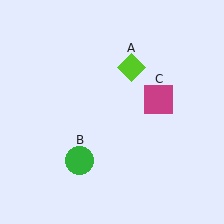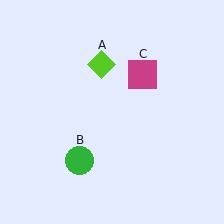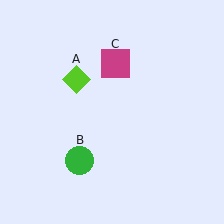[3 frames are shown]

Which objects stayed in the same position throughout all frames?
Green circle (object B) remained stationary.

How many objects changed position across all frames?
2 objects changed position: lime diamond (object A), magenta square (object C).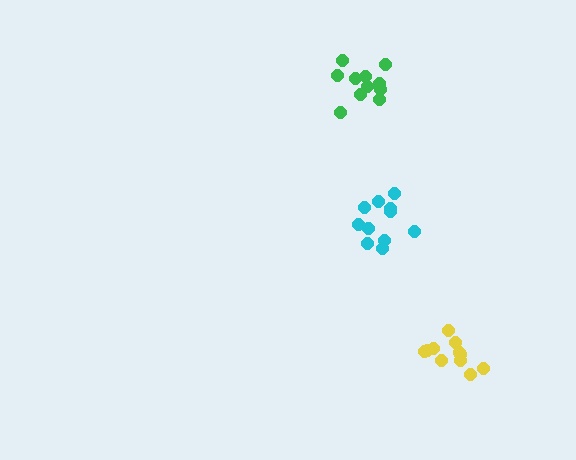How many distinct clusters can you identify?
There are 3 distinct clusters.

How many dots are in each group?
Group 1: 11 dots, Group 2: 11 dots, Group 3: 11 dots (33 total).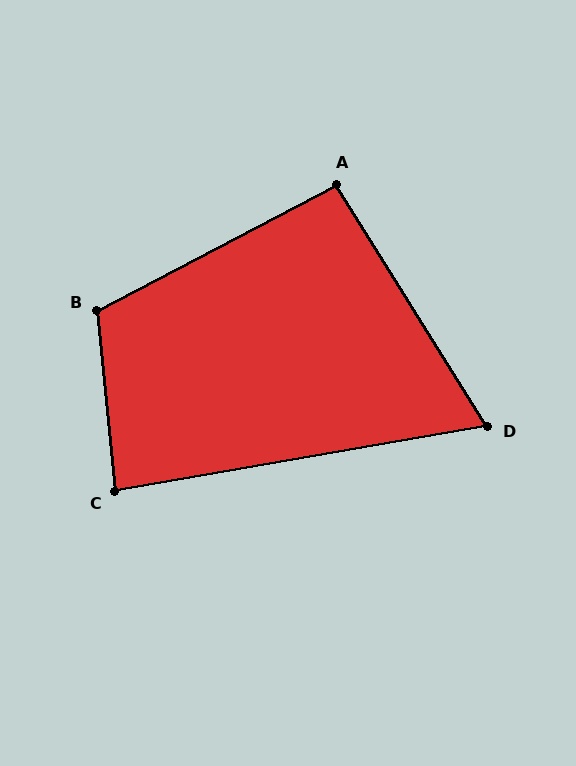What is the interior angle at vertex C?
Approximately 86 degrees (approximately right).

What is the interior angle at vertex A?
Approximately 94 degrees (approximately right).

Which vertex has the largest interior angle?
B, at approximately 112 degrees.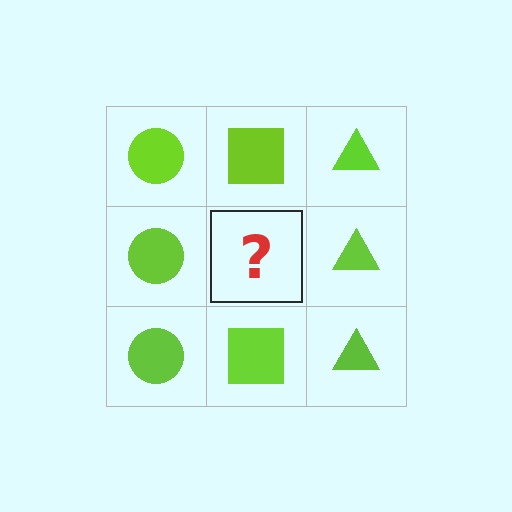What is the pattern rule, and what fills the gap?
The rule is that each column has a consistent shape. The gap should be filled with a lime square.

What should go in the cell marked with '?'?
The missing cell should contain a lime square.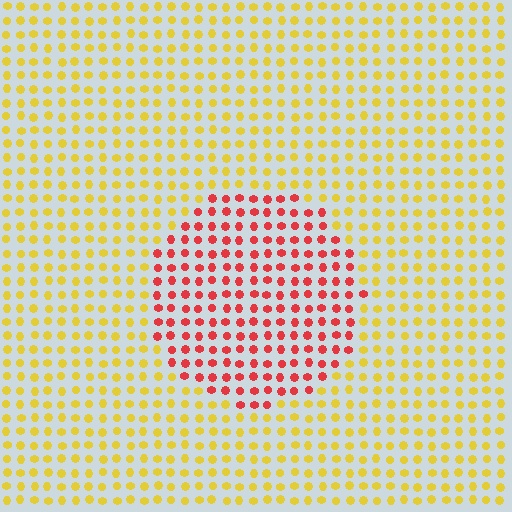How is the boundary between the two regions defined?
The boundary is defined purely by a slight shift in hue (about 56 degrees). Spacing, size, and orientation are identical on both sides.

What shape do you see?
I see a circle.